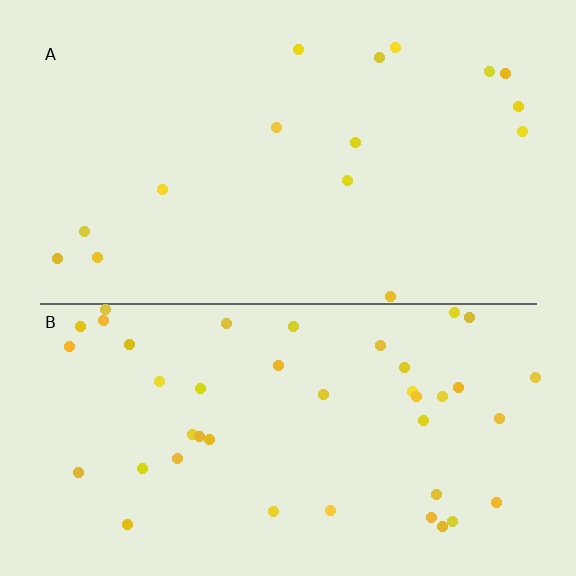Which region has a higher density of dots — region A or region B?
B (the bottom).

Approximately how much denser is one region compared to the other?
Approximately 2.7× — region B over region A.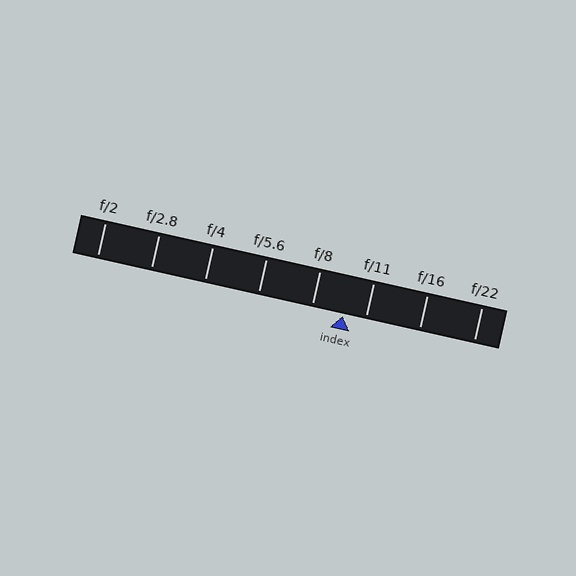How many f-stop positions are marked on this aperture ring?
There are 8 f-stop positions marked.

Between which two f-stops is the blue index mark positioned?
The index mark is between f/8 and f/11.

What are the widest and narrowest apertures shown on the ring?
The widest aperture shown is f/2 and the narrowest is f/22.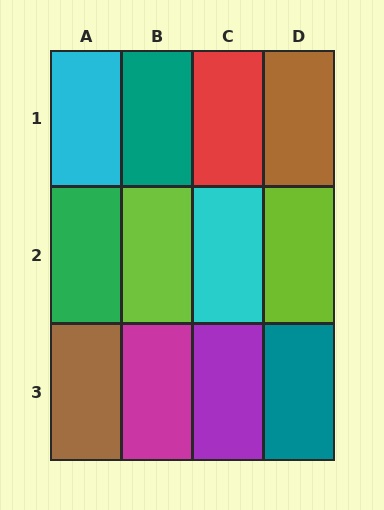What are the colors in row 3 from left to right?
Brown, magenta, purple, teal.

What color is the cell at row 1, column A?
Cyan.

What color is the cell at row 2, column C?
Cyan.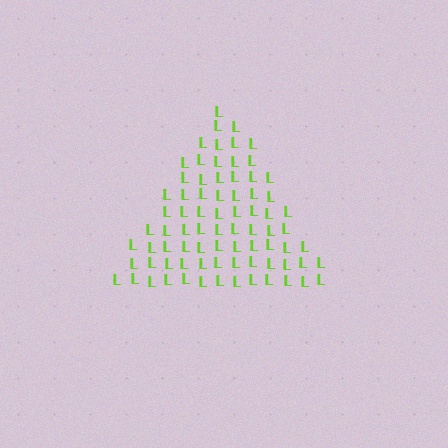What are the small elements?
The small elements are letter L's.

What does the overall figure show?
The overall figure shows a triangle.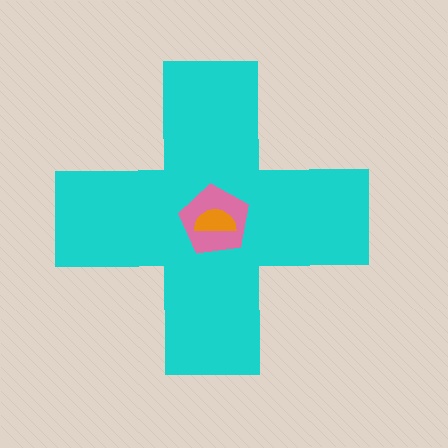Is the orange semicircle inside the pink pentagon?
Yes.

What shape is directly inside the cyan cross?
The pink pentagon.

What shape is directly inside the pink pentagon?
The orange semicircle.